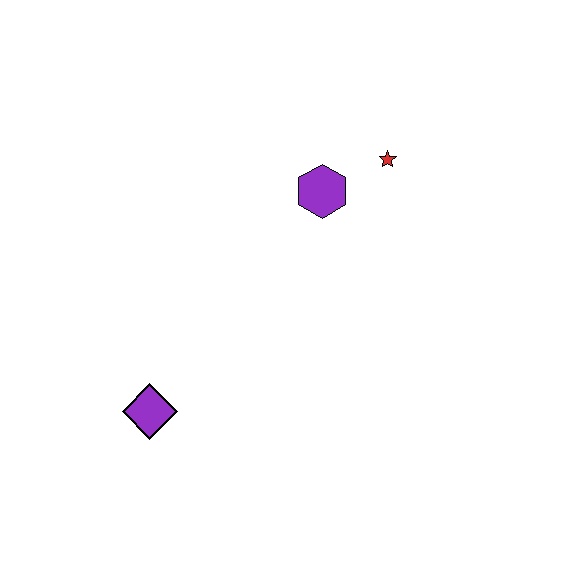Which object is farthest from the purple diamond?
The red star is farthest from the purple diamond.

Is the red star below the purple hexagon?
No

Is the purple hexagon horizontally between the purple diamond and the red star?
Yes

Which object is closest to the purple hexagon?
The red star is closest to the purple hexagon.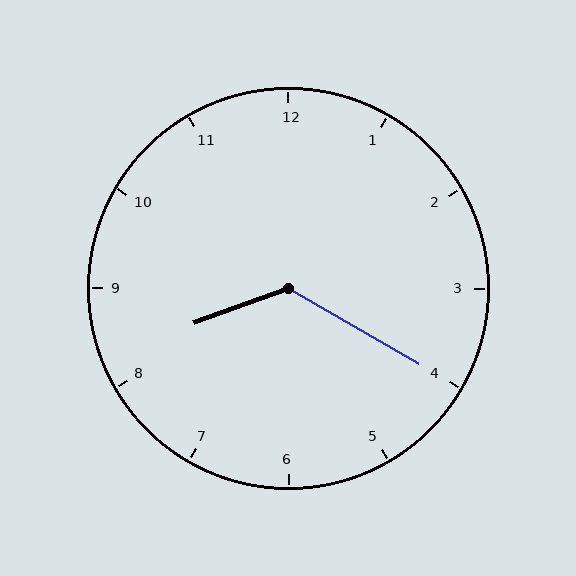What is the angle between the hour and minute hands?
Approximately 130 degrees.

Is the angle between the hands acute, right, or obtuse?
It is obtuse.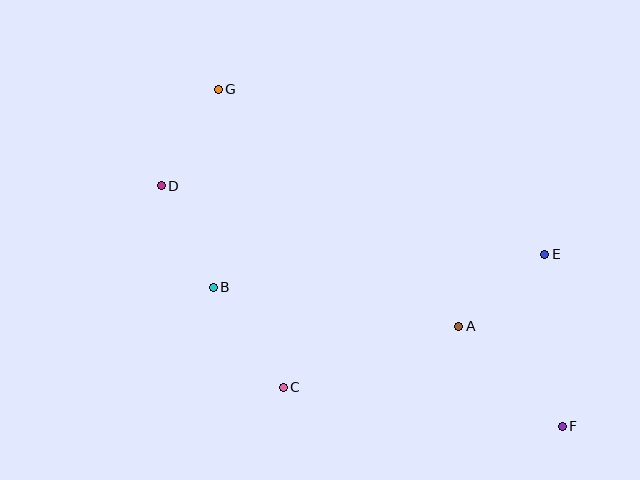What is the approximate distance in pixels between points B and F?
The distance between B and F is approximately 375 pixels.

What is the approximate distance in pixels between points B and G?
The distance between B and G is approximately 198 pixels.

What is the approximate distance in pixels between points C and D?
The distance between C and D is approximately 236 pixels.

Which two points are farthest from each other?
Points F and G are farthest from each other.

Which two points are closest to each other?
Points A and E are closest to each other.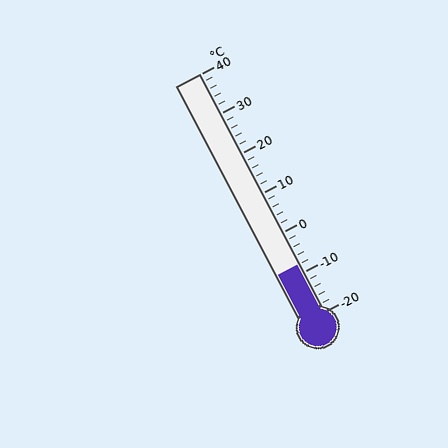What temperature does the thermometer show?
The thermometer shows approximately -8°C.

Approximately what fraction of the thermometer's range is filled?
The thermometer is filled to approximately 20% of its range.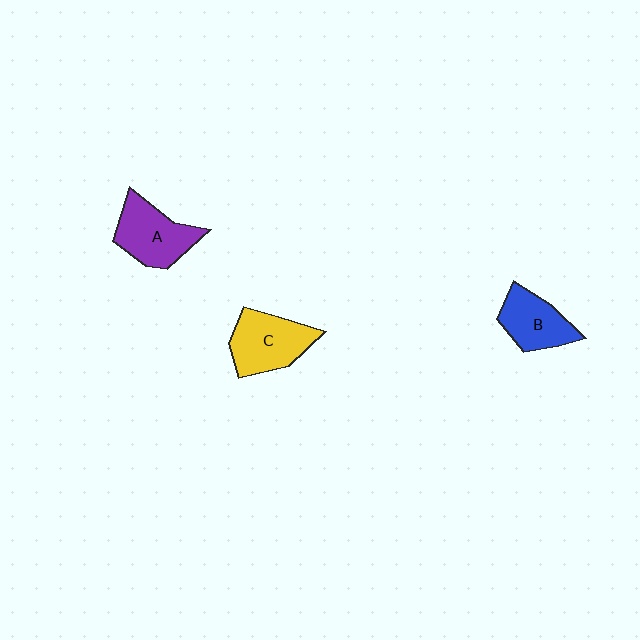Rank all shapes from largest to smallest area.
From largest to smallest: C (yellow), A (purple), B (blue).